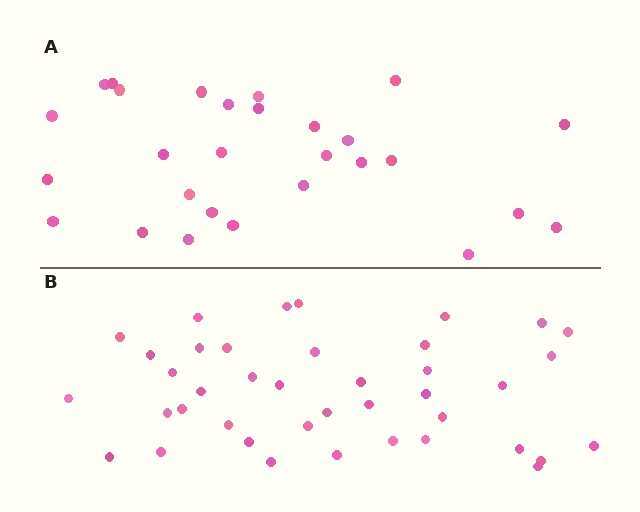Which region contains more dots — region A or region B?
Region B (the bottom region) has more dots.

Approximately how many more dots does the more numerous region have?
Region B has roughly 12 or so more dots than region A.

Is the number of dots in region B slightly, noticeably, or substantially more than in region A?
Region B has noticeably more, but not dramatically so. The ratio is roughly 1.4 to 1.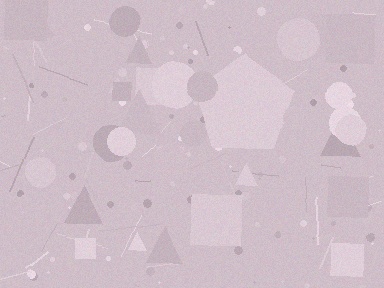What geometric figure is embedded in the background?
A pentagon is embedded in the background.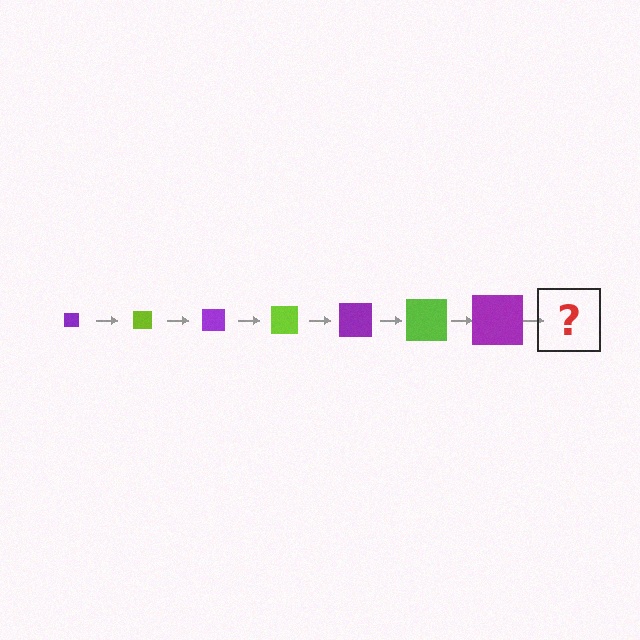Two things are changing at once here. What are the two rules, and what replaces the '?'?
The two rules are that the square grows larger each step and the color cycles through purple and lime. The '?' should be a lime square, larger than the previous one.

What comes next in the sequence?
The next element should be a lime square, larger than the previous one.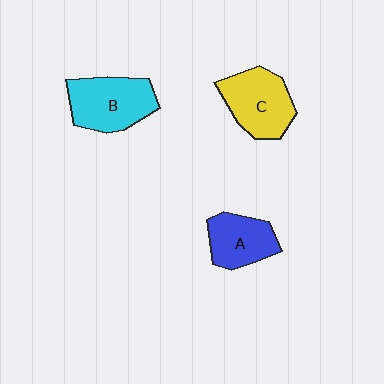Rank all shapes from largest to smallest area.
From largest to smallest: B (cyan), C (yellow), A (blue).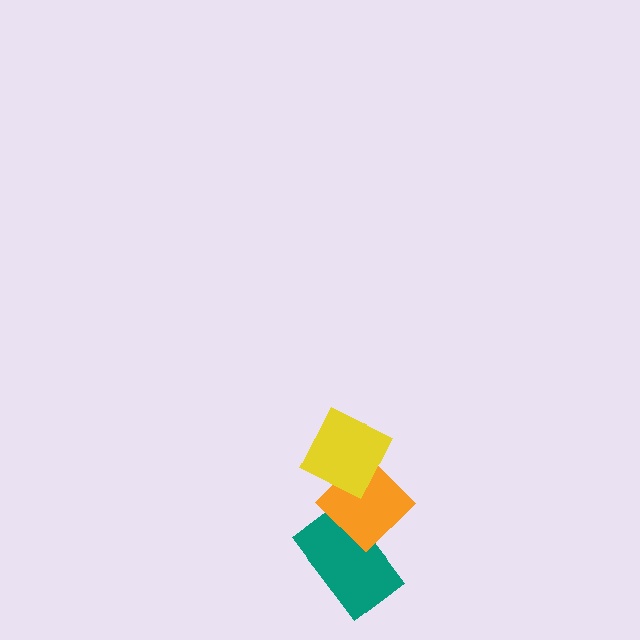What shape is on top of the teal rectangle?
The orange diamond is on top of the teal rectangle.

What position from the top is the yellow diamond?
The yellow diamond is 1st from the top.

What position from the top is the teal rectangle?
The teal rectangle is 3rd from the top.